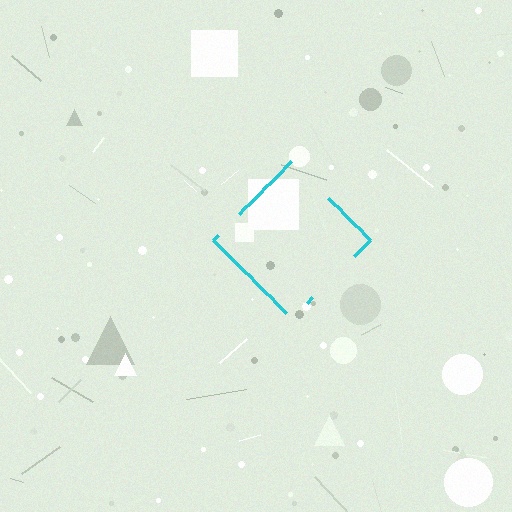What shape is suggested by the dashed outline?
The dashed outline suggests a diamond.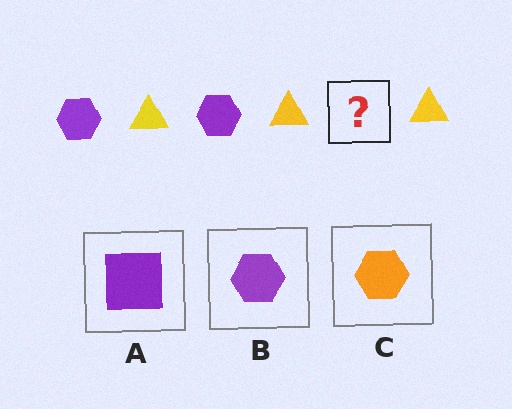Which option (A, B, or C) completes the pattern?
B.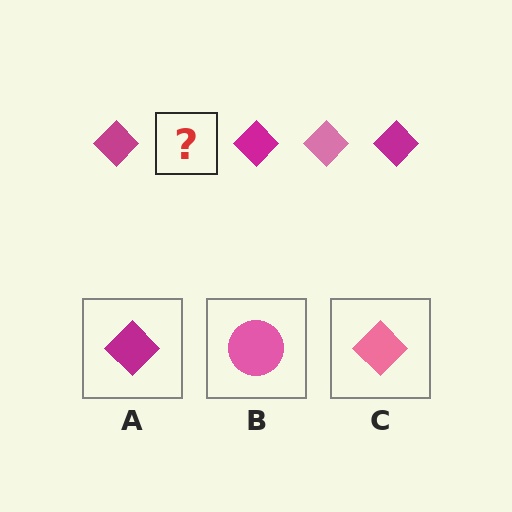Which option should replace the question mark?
Option C.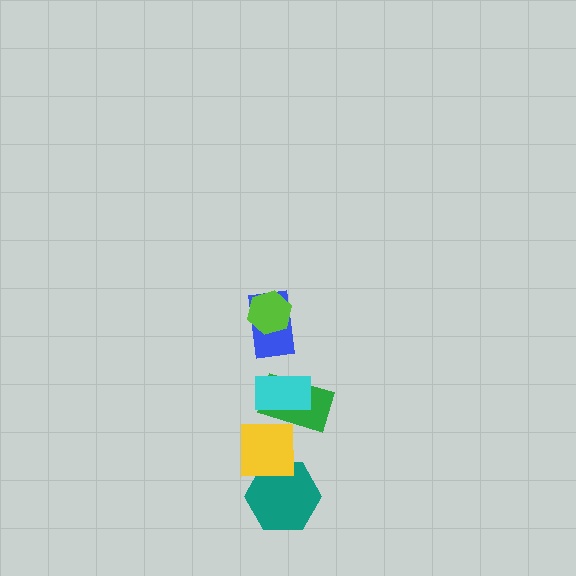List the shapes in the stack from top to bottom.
From top to bottom: the lime hexagon, the blue rectangle, the cyan rectangle, the green rectangle, the yellow square, the teal hexagon.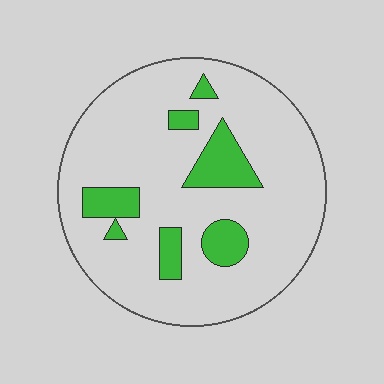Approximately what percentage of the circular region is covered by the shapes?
Approximately 15%.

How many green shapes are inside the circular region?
7.